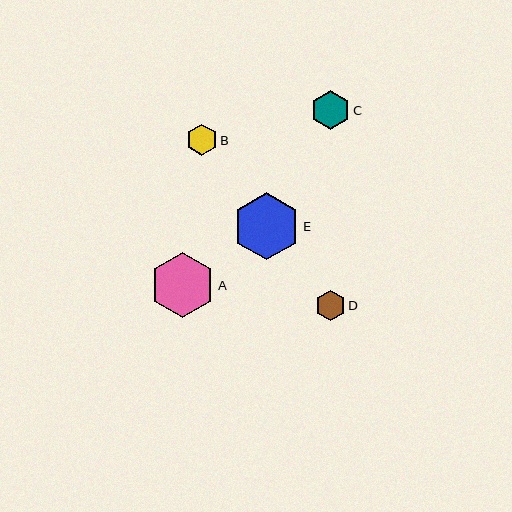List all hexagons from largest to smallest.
From largest to smallest: E, A, C, B, D.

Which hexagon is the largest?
Hexagon E is the largest with a size of approximately 67 pixels.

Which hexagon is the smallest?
Hexagon D is the smallest with a size of approximately 30 pixels.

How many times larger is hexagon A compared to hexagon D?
Hexagon A is approximately 2.1 times the size of hexagon D.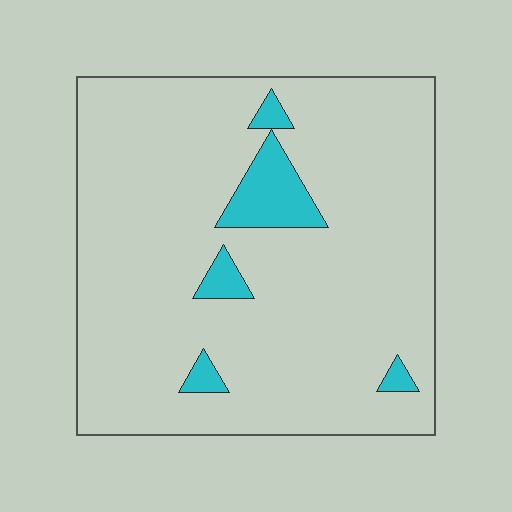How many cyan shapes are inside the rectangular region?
5.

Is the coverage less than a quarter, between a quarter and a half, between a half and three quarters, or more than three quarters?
Less than a quarter.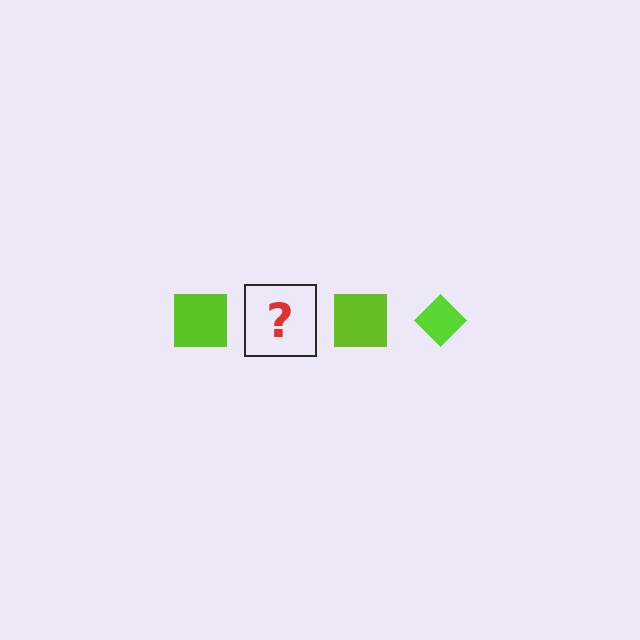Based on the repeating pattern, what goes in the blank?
The blank should be a lime diamond.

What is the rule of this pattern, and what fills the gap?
The rule is that the pattern cycles through square, diamond shapes in lime. The gap should be filled with a lime diamond.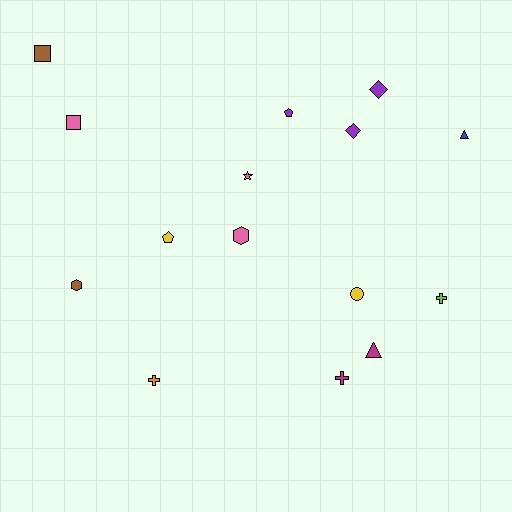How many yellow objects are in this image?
There are 2 yellow objects.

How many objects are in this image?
There are 15 objects.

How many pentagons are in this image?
There are 2 pentagons.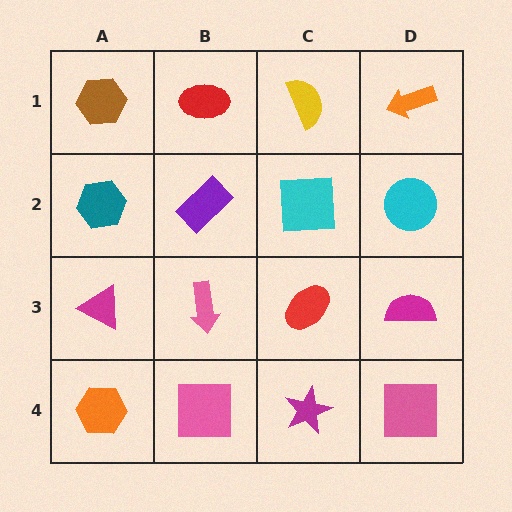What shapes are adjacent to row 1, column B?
A purple rectangle (row 2, column B), a brown hexagon (row 1, column A), a yellow semicircle (row 1, column C).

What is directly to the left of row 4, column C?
A pink square.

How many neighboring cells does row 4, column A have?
2.